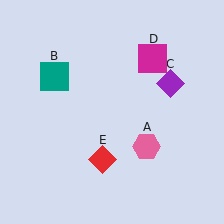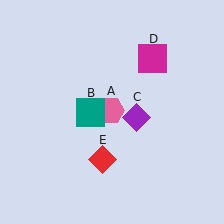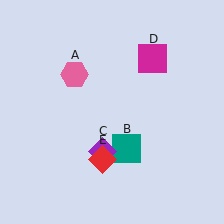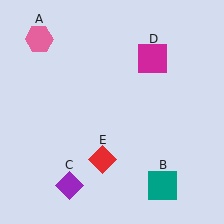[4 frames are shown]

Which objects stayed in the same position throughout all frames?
Magenta square (object D) and red diamond (object E) remained stationary.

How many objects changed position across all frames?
3 objects changed position: pink hexagon (object A), teal square (object B), purple diamond (object C).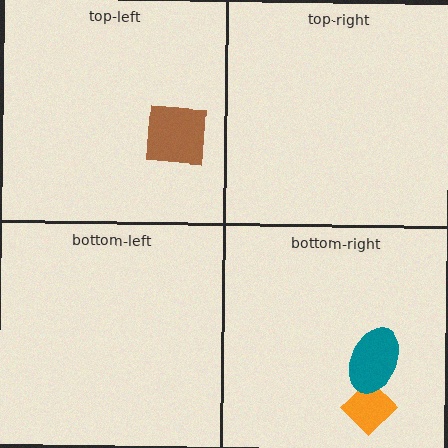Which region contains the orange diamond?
The bottom-right region.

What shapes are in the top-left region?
The brown square.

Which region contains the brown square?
The top-left region.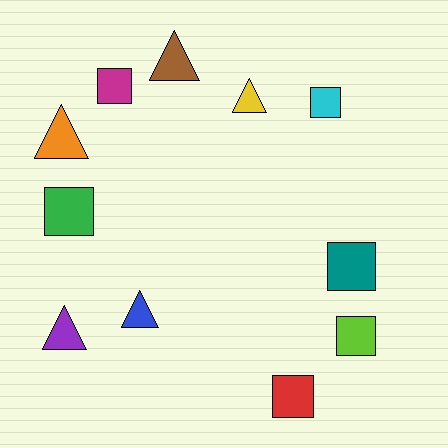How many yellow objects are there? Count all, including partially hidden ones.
There is 1 yellow object.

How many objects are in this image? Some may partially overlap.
There are 11 objects.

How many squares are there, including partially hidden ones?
There are 6 squares.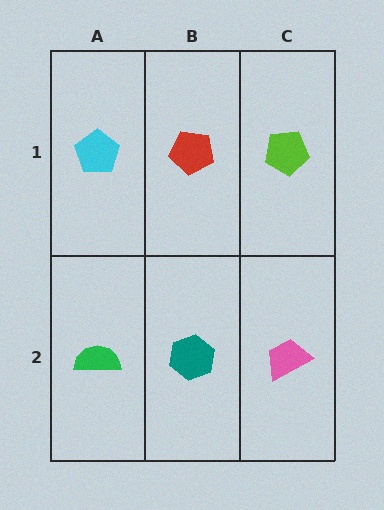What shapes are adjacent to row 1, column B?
A teal hexagon (row 2, column B), a cyan pentagon (row 1, column A), a lime pentagon (row 1, column C).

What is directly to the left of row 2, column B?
A green semicircle.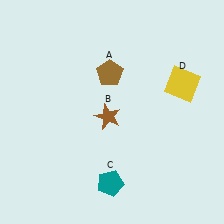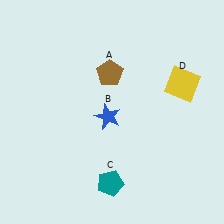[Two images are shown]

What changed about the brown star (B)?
In Image 1, B is brown. In Image 2, it changed to blue.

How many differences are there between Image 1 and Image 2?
There is 1 difference between the two images.